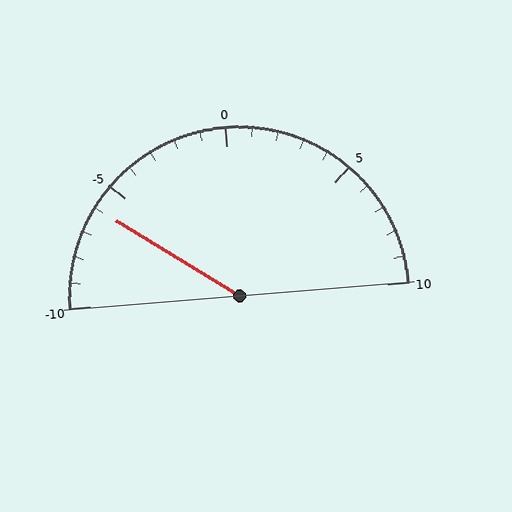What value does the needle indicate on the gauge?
The needle indicates approximately -6.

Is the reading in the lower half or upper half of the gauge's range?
The reading is in the lower half of the range (-10 to 10).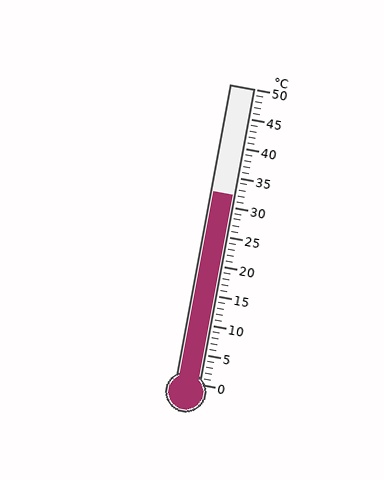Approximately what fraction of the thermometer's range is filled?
The thermometer is filled to approximately 65% of its range.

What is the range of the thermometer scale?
The thermometer scale ranges from 0°C to 50°C.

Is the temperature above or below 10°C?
The temperature is above 10°C.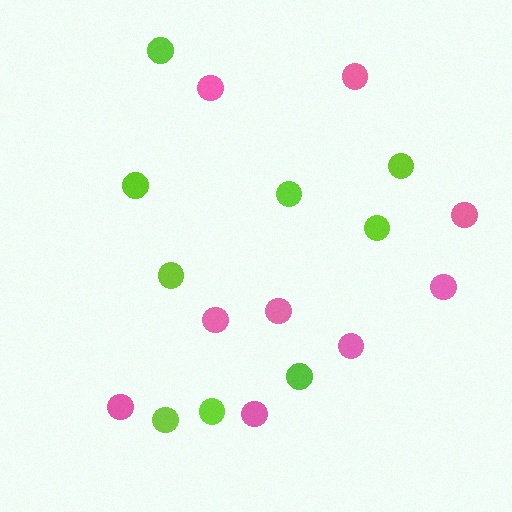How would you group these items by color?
There are 2 groups: one group of lime circles (9) and one group of pink circles (9).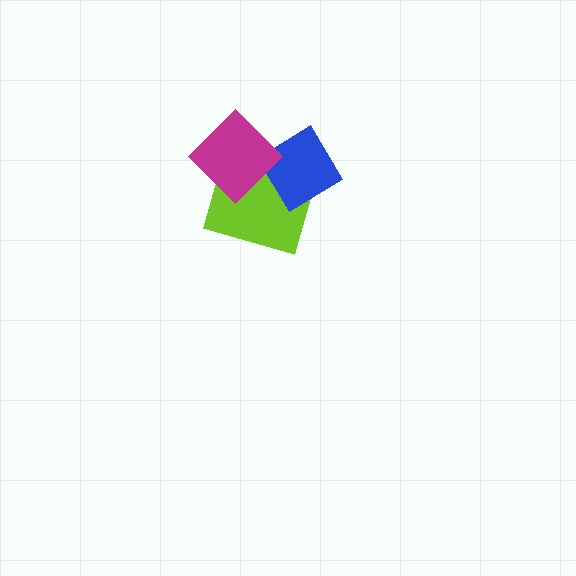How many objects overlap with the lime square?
2 objects overlap with the lime square.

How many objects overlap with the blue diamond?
2 objects overlap with the blue diamond.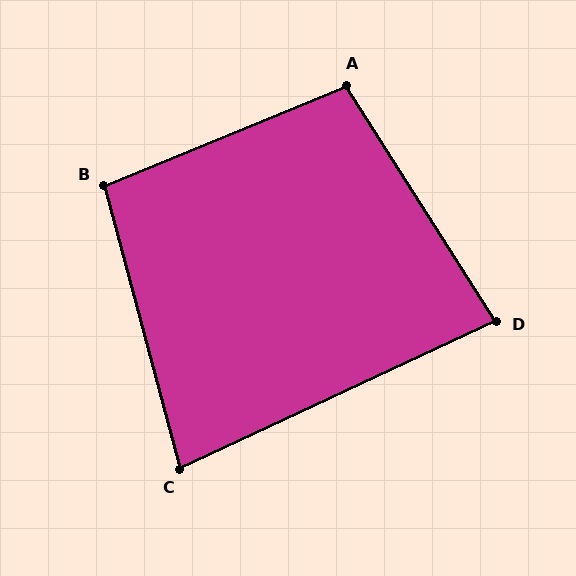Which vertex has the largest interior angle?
A, at approximately 100 degrees.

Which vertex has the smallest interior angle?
C, at approximately 80 degrees.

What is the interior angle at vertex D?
Approximately 83 degrees (acute).